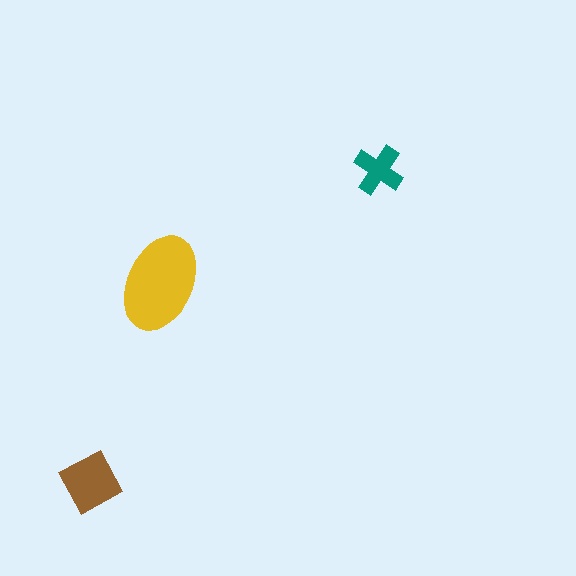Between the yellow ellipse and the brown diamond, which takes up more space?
The yellow ellipse.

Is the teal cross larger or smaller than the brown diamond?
Smaller.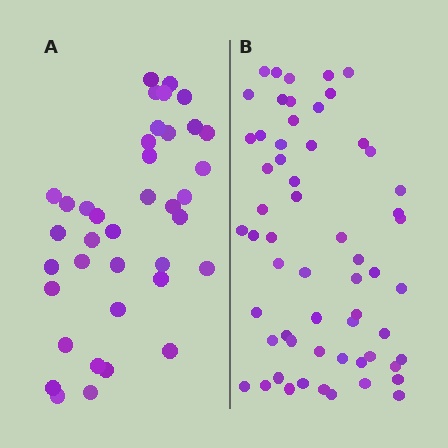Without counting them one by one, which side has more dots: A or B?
Region B (the right region) has more dots.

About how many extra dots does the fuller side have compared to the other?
Region B has approximately 20 more dots than region A.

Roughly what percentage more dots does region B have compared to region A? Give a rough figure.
About 55% more.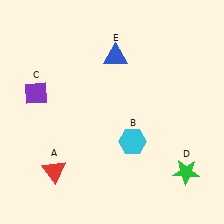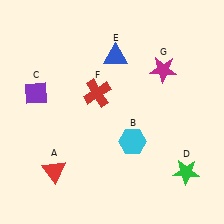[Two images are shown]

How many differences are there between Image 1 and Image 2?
There are 2 differences between the two images.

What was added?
A red cross (F), a magenta star (G) were added in Image 2.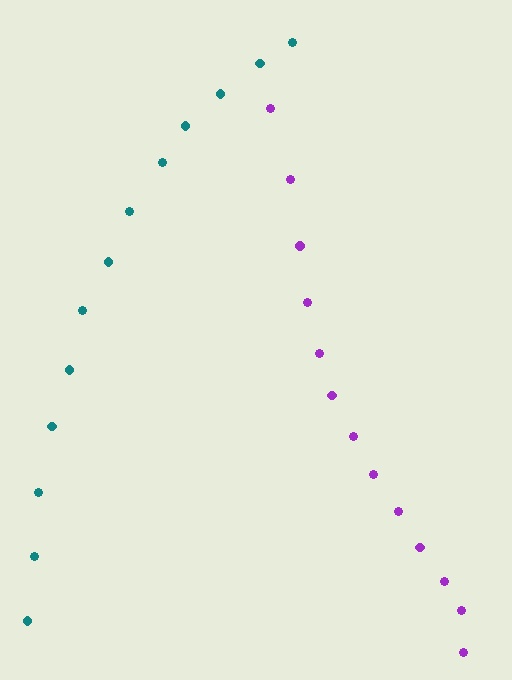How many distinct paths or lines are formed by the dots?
There are 2 distinct paths.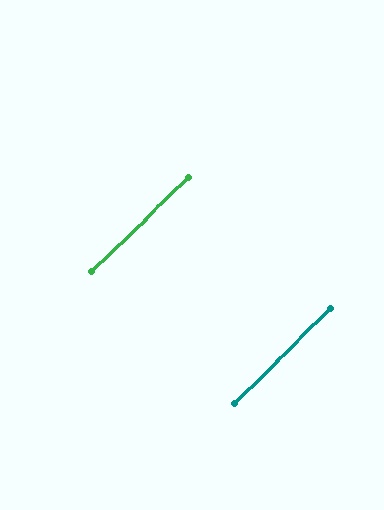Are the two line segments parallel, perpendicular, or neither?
Parallel — their directions differ by only 0.5°.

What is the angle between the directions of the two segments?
Approximately 0 degrees.